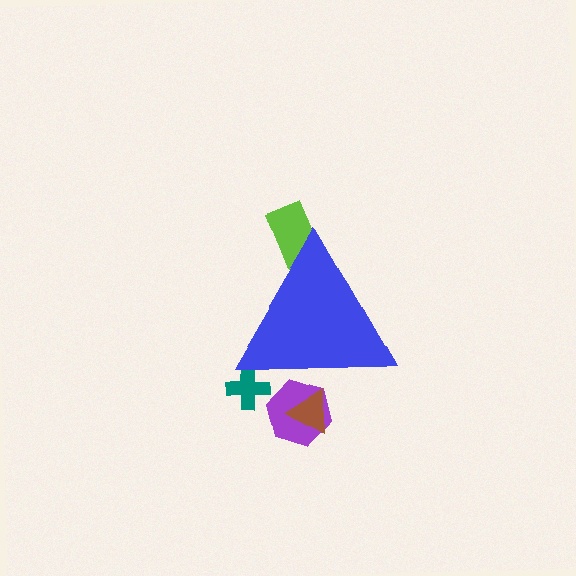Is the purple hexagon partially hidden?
Yes, the purple hexagon is partially hidden behind the blue triangle.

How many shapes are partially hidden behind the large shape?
4 shapes are partially hidden.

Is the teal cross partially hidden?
Yes, the teal cross is partially hidden behind the blue triangle.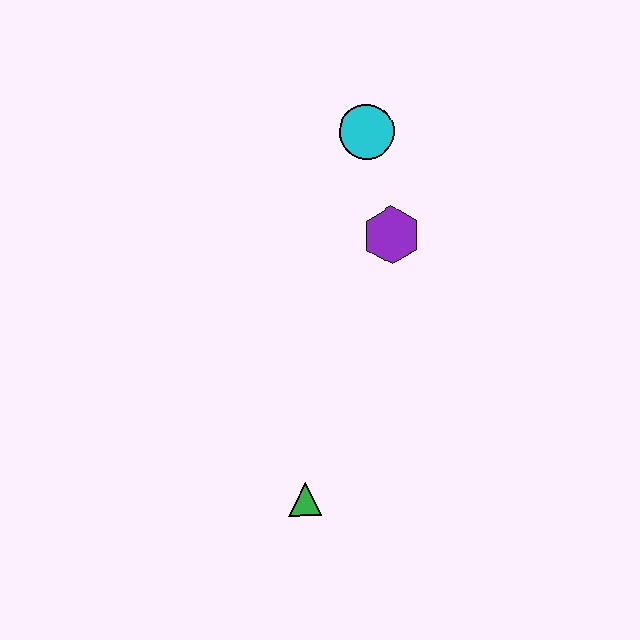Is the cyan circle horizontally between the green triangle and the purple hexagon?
Yes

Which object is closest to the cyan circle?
The purple hexagon is closest to the cyan circle.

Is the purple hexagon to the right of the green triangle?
Yes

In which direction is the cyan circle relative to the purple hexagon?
The cyan circle is above the purple hexagon.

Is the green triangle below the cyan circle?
Yes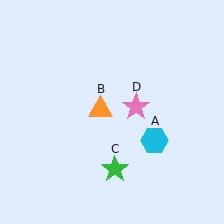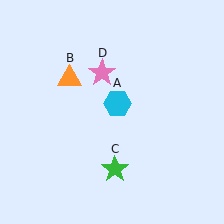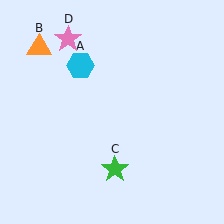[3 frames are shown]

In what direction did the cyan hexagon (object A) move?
The cyan hexagon (object A) moved up and to the left.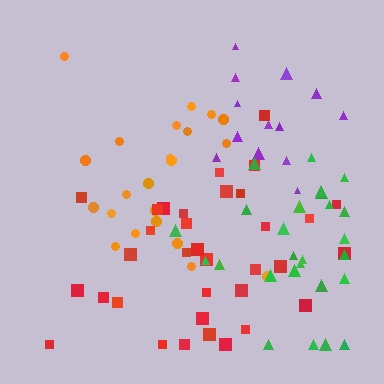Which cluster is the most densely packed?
Orange.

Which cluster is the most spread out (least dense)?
Purple.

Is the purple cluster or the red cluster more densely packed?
Red.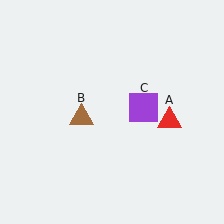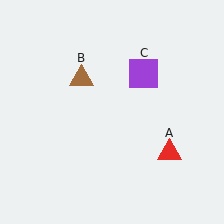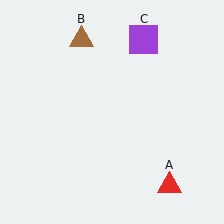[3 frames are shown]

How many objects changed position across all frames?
3 objects changed position: red triangle (object A), brown triangle (object B), purple square (object C).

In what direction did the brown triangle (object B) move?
The brown triangle (object B) moved up.